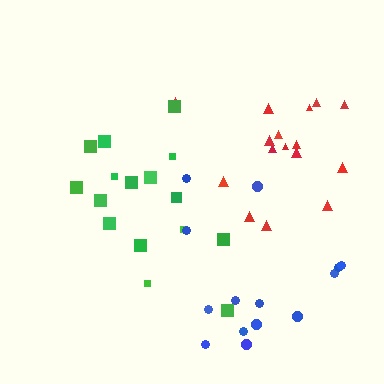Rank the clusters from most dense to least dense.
red, green, blue.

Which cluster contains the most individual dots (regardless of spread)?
Red (16).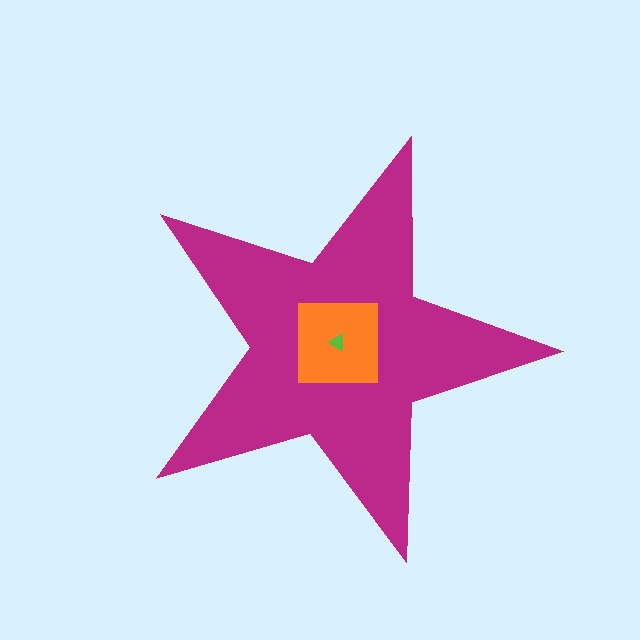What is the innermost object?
The lime triangle.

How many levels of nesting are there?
3.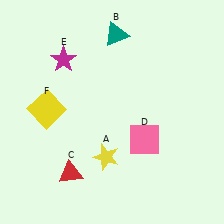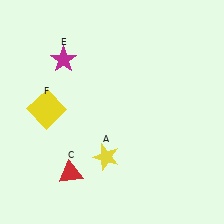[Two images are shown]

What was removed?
The teal triangle (B), the pink square (D) were removed in Image 2.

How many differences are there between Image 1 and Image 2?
There are 2 differences between the two images.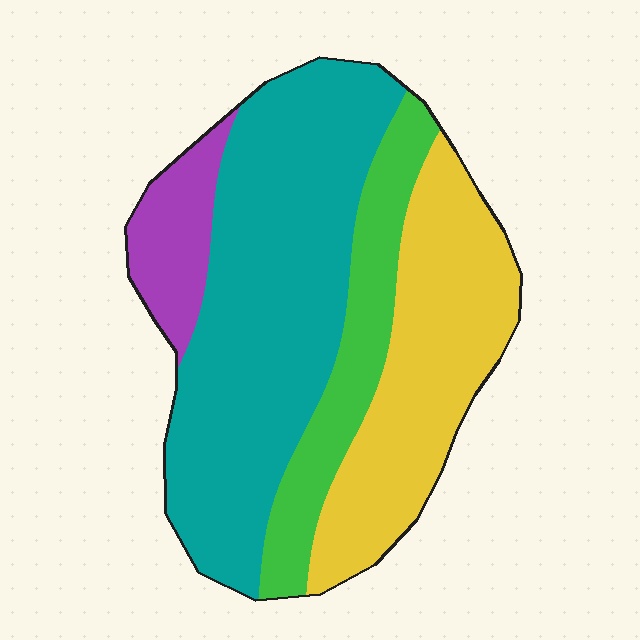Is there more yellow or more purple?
Yellow.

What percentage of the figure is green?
Green covers about 15% of the figure.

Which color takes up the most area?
Teal, at roughly 45%.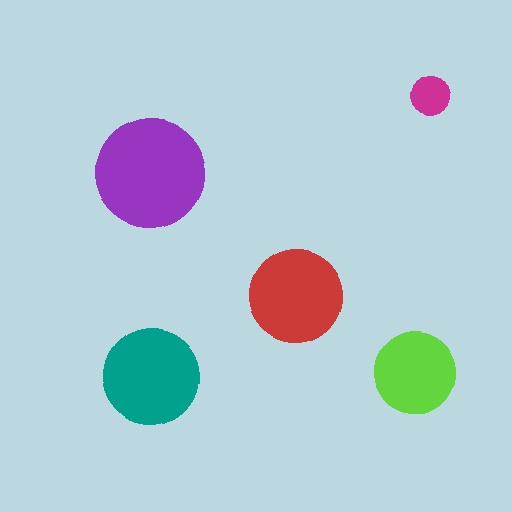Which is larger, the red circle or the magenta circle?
The red one.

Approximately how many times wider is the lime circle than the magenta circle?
About 2 times wider.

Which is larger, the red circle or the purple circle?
The purple one.